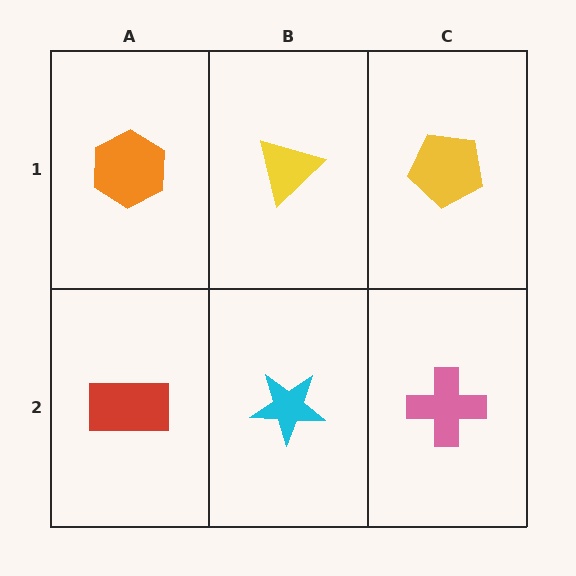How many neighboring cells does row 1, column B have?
3.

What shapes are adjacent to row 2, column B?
A yellow triangle (row 1, column B), a red rectangle (row 2, column A), a pink cross (row 2, column C).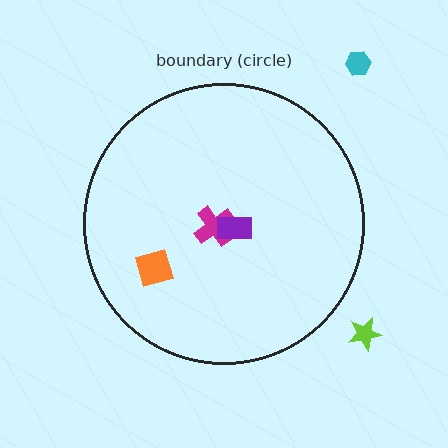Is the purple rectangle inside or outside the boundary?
Inside.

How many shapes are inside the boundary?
3 inside, 2 outside.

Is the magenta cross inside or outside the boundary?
Inside.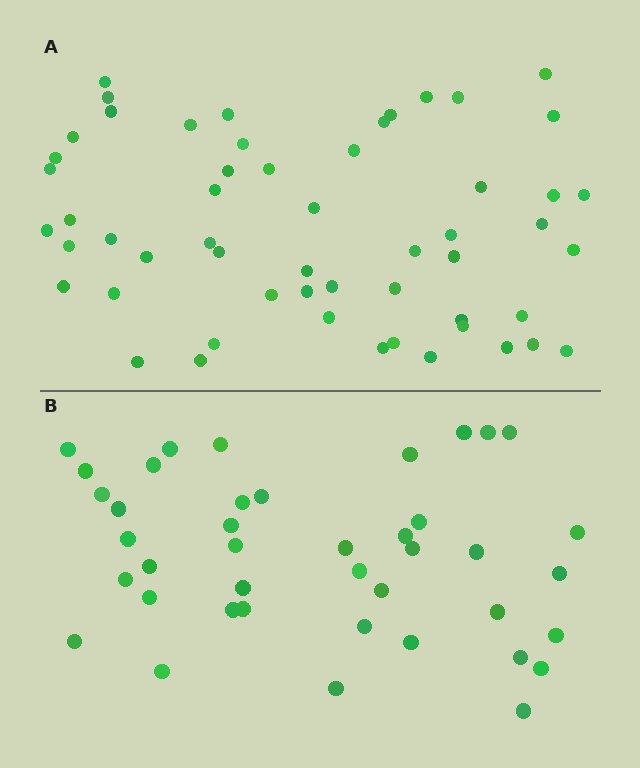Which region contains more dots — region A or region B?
Region A (the top region) has more dots.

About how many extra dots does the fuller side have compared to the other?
Region A has approximately 15 more dots than region B.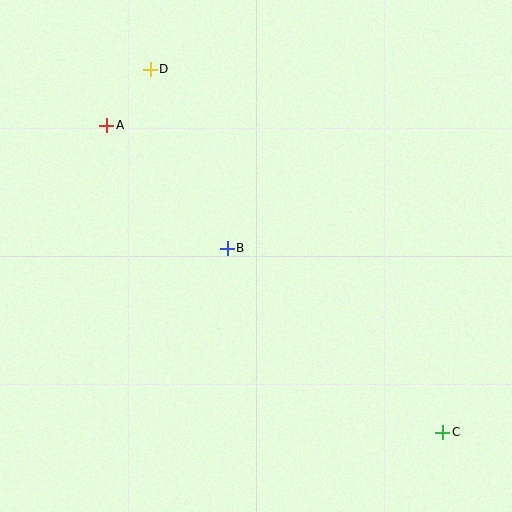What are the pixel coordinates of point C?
Point C is at (443, 432).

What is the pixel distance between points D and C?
The distance between D and C is 466 pixels.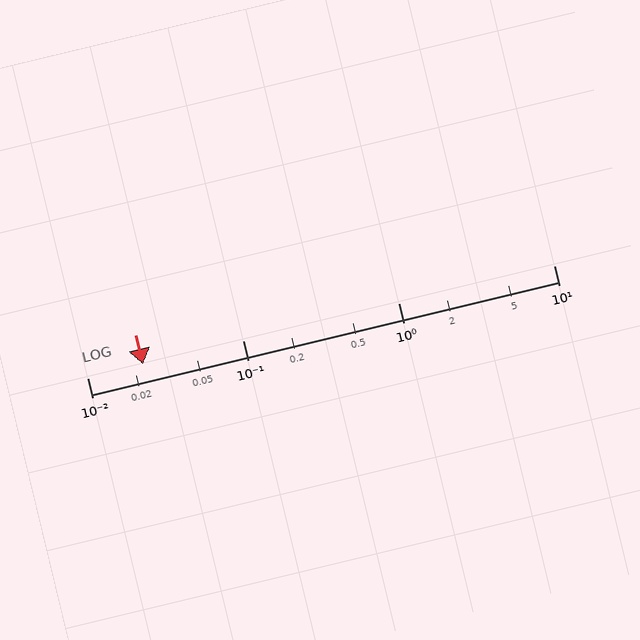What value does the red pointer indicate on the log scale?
The pointer indicates approximately 0.023.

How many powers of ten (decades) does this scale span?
The scale spans 3 decades, from 0.01 to 10.